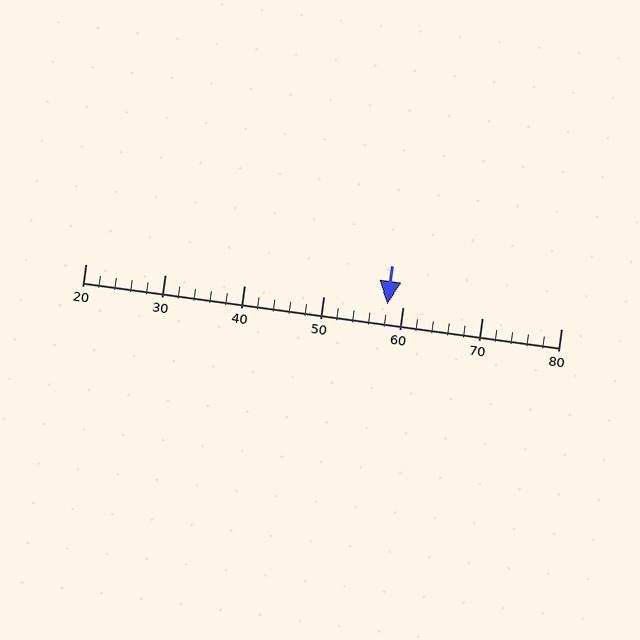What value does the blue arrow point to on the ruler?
The blue arrow points to approximately 58.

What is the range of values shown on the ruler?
The ruler shows values from 20 to 80.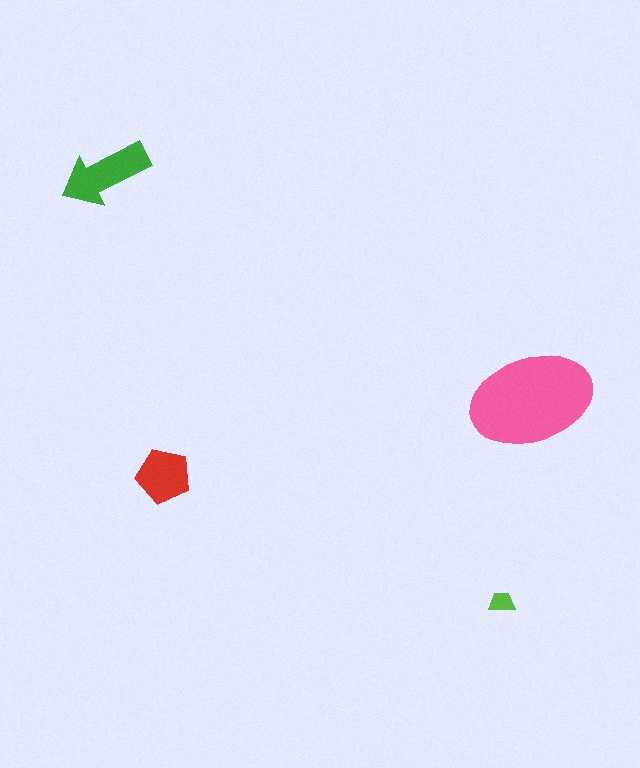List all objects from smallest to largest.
The lime trapezoid, the red pentagon, the green arrow, the pink ellipse.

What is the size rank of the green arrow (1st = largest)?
2nd.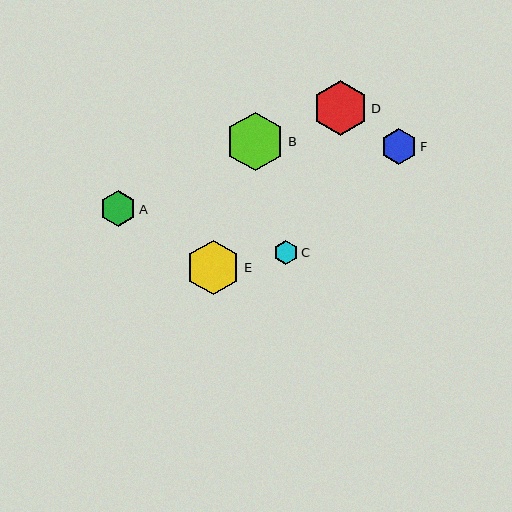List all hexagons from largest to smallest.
From largest to smallest: B, D, E, A, F, C.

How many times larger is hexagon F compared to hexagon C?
Hexagon F is approximately 1.5 times the size of hexagon C.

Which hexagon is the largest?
Hexagon B is the largest with a size of approximately 58 pixels.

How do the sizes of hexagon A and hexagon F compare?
Hexagon A and hexagon F are approximately the same size.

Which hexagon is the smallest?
Hexagon C is the smallest with a size of approximately 24 pixels.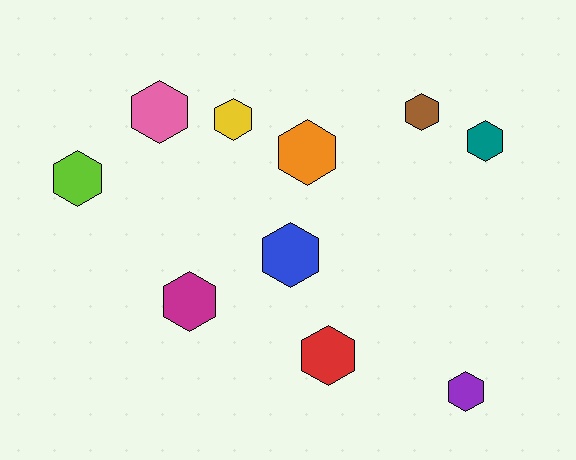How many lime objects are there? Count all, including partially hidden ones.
There is 1 lime object.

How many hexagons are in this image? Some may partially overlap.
There are 10 hexagons.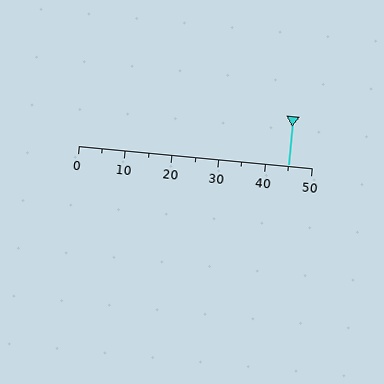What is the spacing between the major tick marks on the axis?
The major ticks are spaced 10 apart.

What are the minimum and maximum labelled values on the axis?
The axis runs from 0 to 50.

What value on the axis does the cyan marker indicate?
The marker indicates approximately 45.